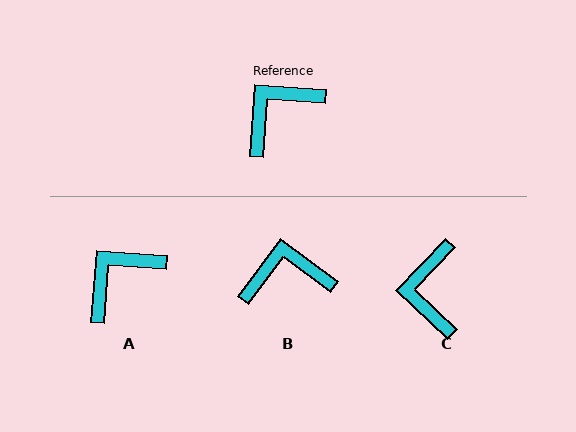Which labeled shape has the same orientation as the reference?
A.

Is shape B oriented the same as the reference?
No, it is off by about 33 degrees.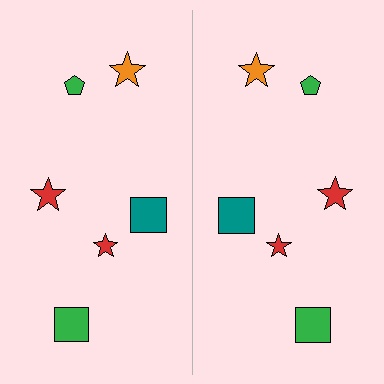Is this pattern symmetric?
Yes, this pattern has bilateral (reflection) symmetry.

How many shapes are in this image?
There are 12 shapes in this image.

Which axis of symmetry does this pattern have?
The pattern has a vertical axis of symmetry running through the center of the image.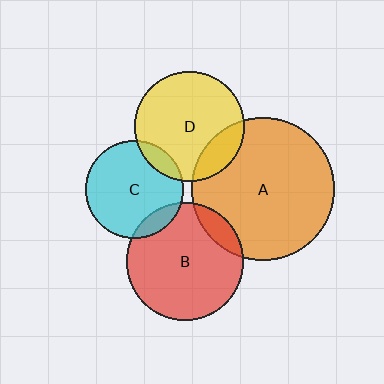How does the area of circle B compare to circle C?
Approximately 1.4 times.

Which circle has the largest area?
Circle A (orange).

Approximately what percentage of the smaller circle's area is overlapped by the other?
Approximately 15%.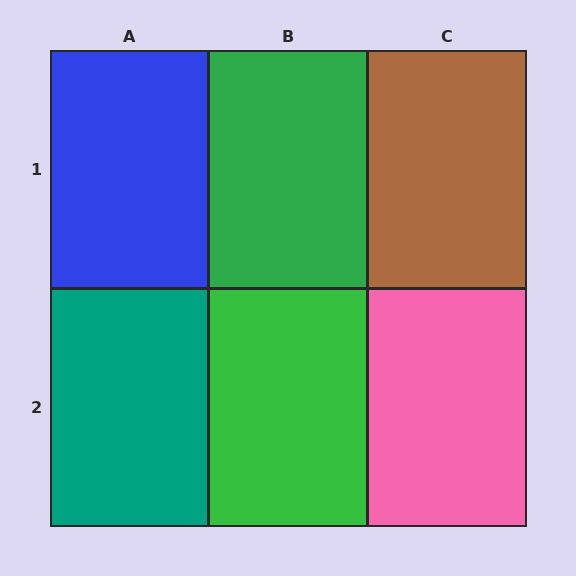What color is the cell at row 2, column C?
Pink.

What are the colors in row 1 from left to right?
Blue, green, brown.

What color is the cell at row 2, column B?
Green.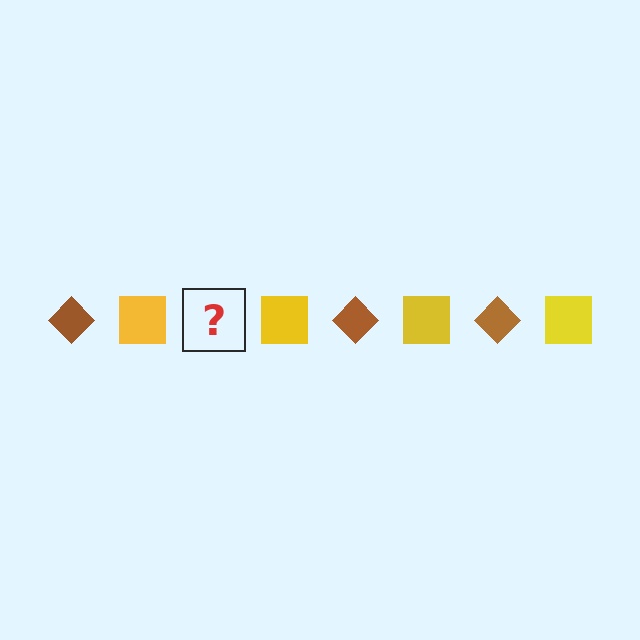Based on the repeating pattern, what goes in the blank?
The blank should be a brown diamond.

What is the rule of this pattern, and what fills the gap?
The rule is that the pattern alternates between brown diamond and yellow square. The gap should be filled with a brown diamond.